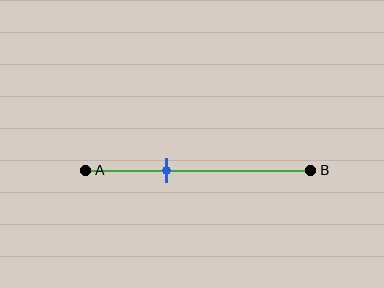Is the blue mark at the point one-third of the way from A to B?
Yes, the mark is approximately at the one-third point.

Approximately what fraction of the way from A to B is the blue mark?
The blue mark is approximately 35% of the way from A to B.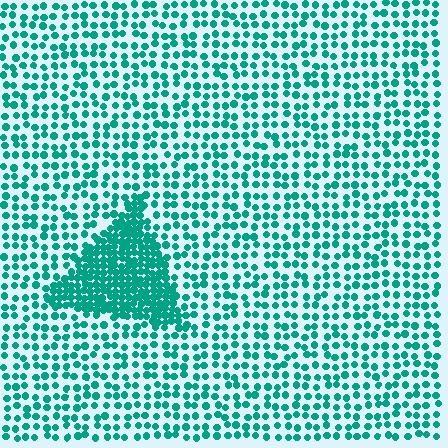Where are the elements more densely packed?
The elements are more densely packed inside the triangle boundary.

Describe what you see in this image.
The image contains small teal elements arranged at two different densities. A triangle-shaped region is visible where the elements are more densely packed than the surrounding area.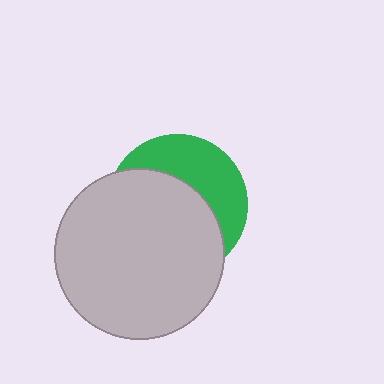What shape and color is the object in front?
The object in front is a light gray circle.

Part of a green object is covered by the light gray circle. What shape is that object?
It is a circle.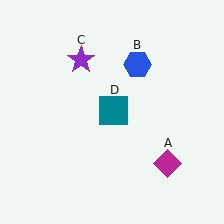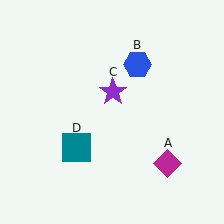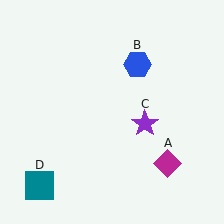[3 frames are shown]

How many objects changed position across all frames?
2 objects changed position: purple star (object C), teal square (object D).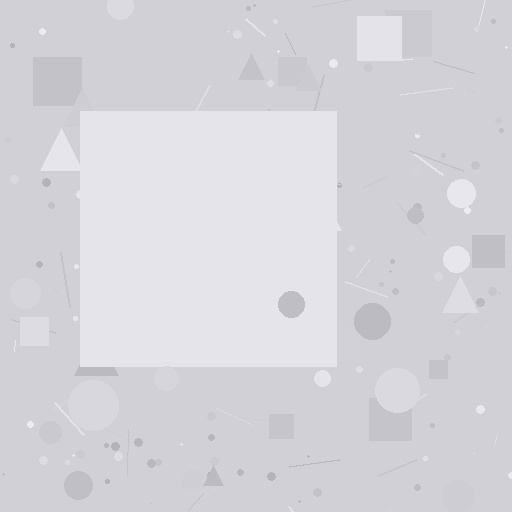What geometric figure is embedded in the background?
A square is embedded in the background.